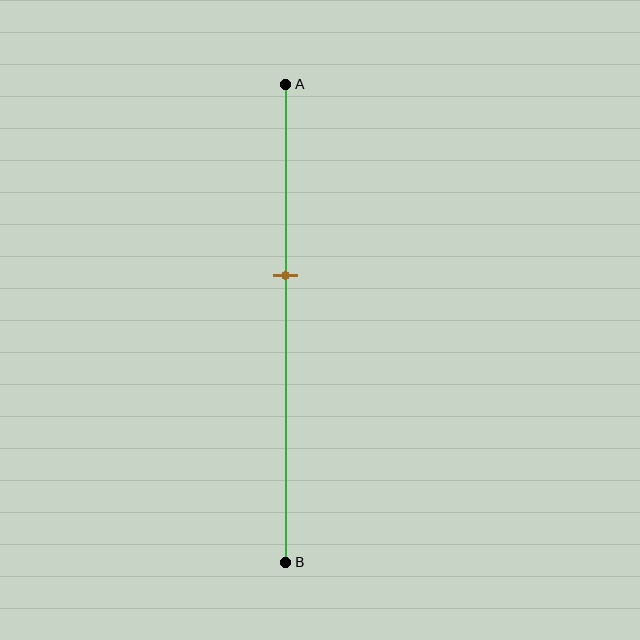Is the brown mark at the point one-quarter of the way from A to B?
No, the mark is at about 40% from A, not at the 25% one-quarter point.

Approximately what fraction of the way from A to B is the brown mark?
The brown mark is approximately 40% of the way from A to B.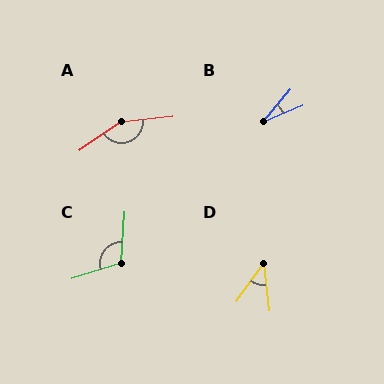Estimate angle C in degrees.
Approximately 111 degrees.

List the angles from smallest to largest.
B (28°), D (42°), C (111°), A (152°).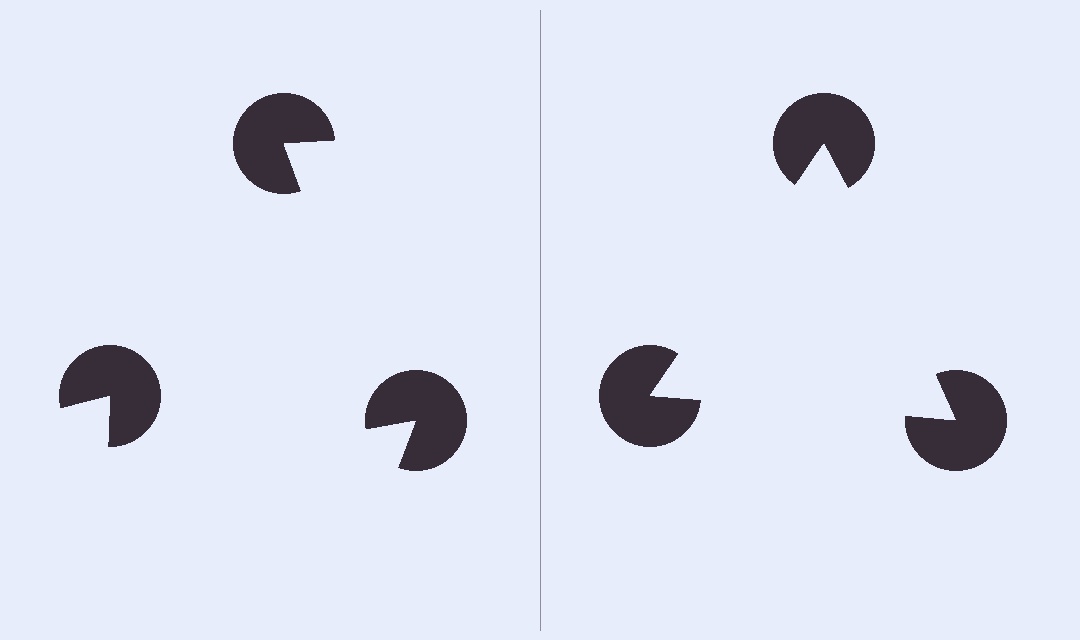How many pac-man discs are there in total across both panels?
6 — 3 on each side.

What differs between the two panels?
The pac-man discs are positioned identically on both sides; only the wedge orientations differ. On the right they align to a triangle; on the left they are misaligned.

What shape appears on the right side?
An illusory triangle.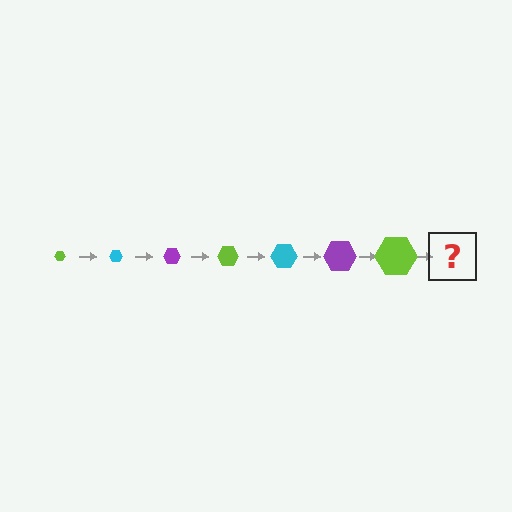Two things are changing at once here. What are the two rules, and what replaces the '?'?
The two rules are that the hexagon grows larger each step and the color cycles through lime, cyan, and purple. The '?' should be a cyan hexagon, larger than the previous one.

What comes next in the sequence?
The next element should be a cyan hexagon, larger than the previous one.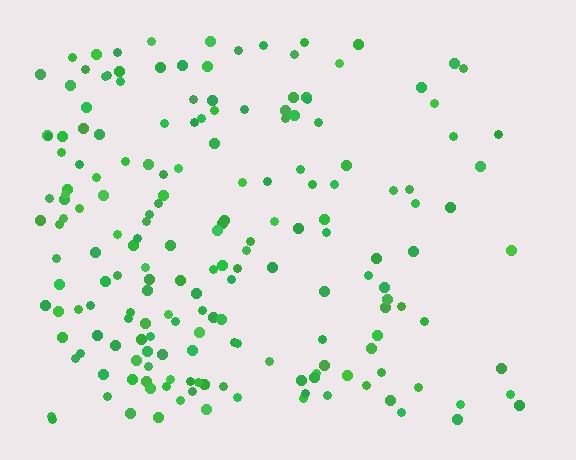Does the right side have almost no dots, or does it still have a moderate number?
Still a moderate number, just noticeably fewer than the left.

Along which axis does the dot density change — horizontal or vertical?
Horizontal.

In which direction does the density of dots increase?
From right to left, with the left side densest.